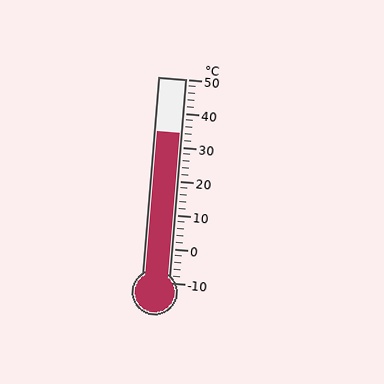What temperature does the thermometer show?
The thermometer shows approximately 34°C.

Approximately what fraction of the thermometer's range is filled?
The thermometer is filled to approximately 75% of its range.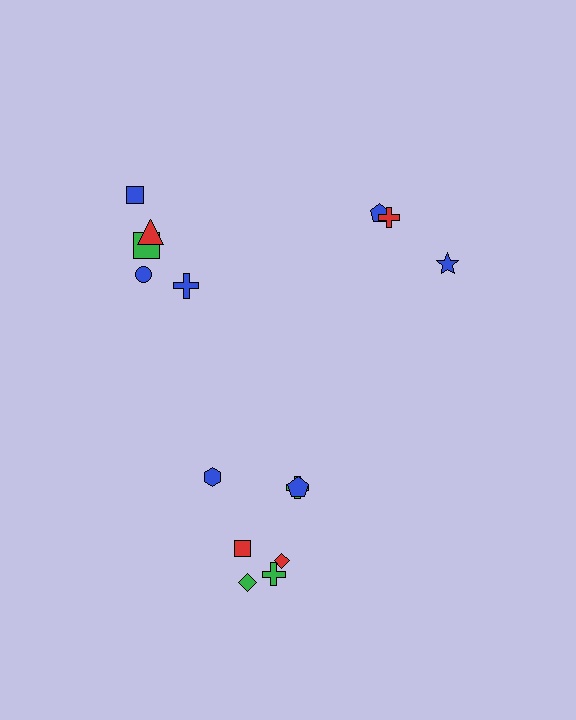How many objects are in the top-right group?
There are 3 objects.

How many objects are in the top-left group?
There are 5 objects.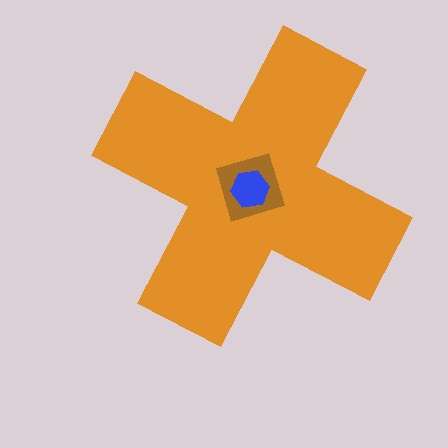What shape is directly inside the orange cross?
The brown diamond.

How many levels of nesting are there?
3.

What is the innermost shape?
The blue hexagon.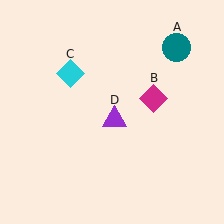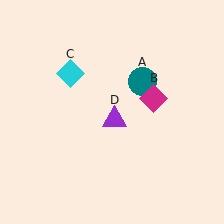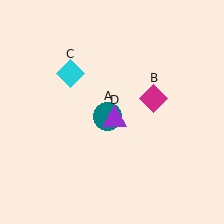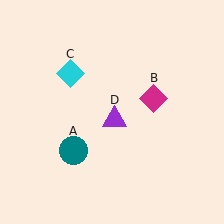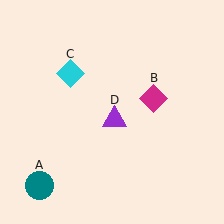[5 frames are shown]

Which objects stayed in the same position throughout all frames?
Magenta diamond (object B) and cyan diamond (object C) and purple triangle (object D) remained stationary.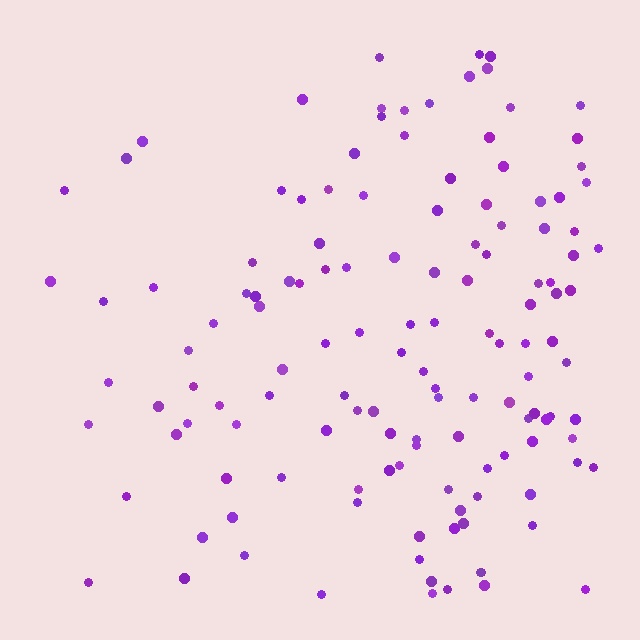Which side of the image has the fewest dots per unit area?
The left.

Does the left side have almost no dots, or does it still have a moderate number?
Still a moderate number, just noticeably fewer than the right.